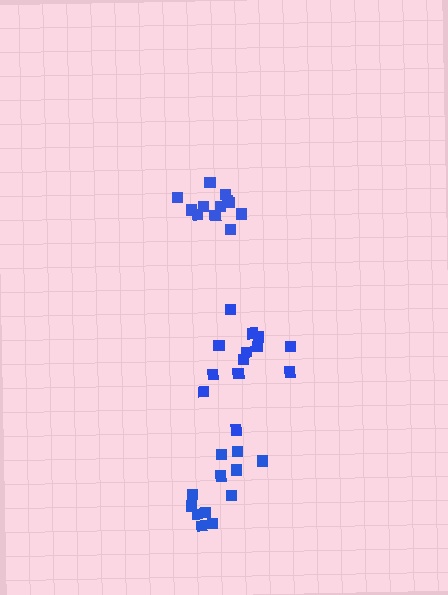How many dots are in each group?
Group 1: 12 dots, Group 2: 14 dots, Group 3: 12 dots (38 total).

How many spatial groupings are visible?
There are 3 spatial groupings.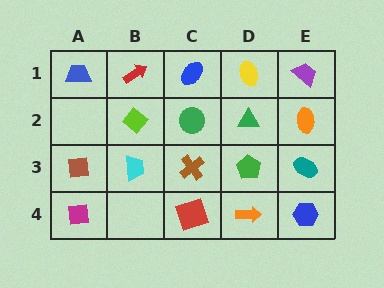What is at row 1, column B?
A red arrow.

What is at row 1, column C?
A blue ellipse.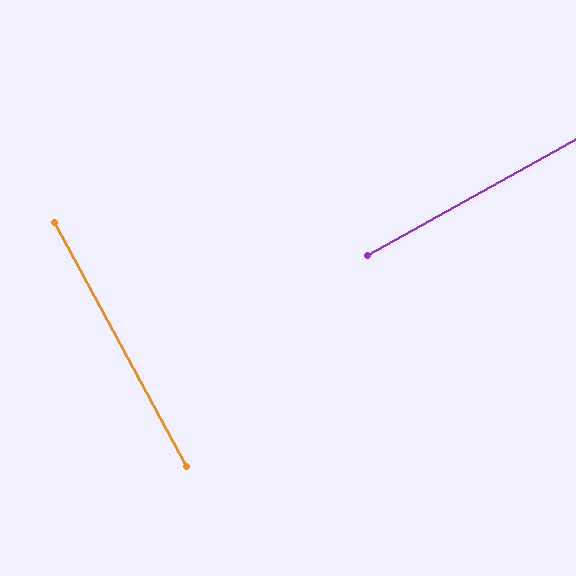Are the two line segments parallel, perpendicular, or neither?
Perpendicular — they meet at approximately 89°.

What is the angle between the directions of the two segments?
Approximately 89 degrees.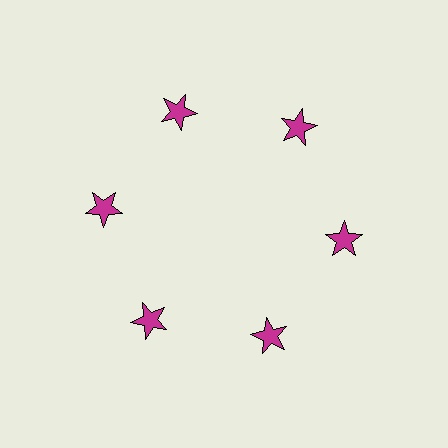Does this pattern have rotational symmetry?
Yes, this pattern has 6-fold rotational symmetry. It looks the same after rotating 60 degrees around the center.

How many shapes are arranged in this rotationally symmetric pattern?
There are 6 shapes, arranged in 6 groups of 1.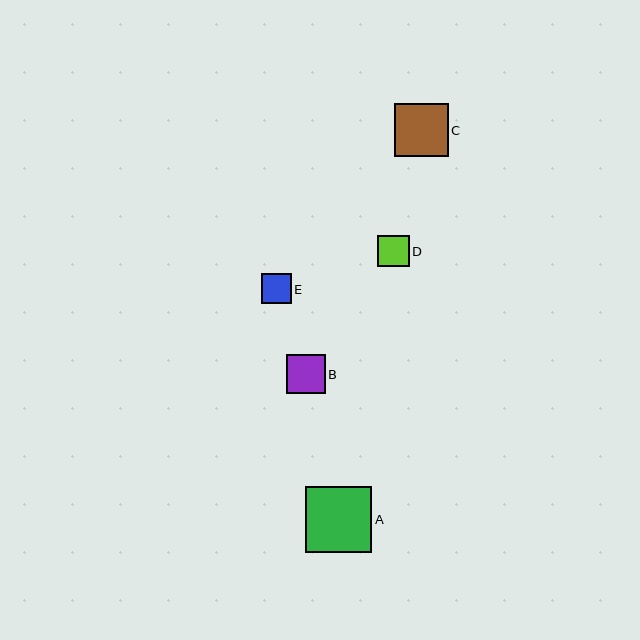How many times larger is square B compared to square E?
Square B is approximately 1.3 times the size of square E.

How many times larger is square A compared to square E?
Square A is approximately 2.2 times the size of square E.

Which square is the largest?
Square A is the largest with a size of approximately 66 pixels.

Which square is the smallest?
Square E is the smallest with a size of approximately 30 pixels.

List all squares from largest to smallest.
From largest to smallest: A, C, B, D, E.